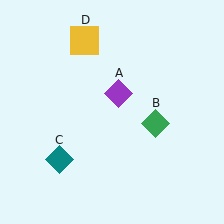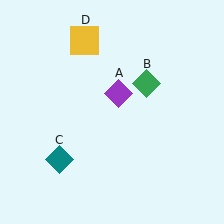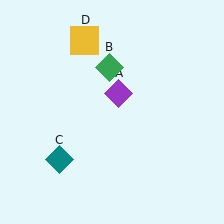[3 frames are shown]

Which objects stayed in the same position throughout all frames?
Purple diamond (object A) and teal diamond (object C) and yellow square (object D) remained stationary.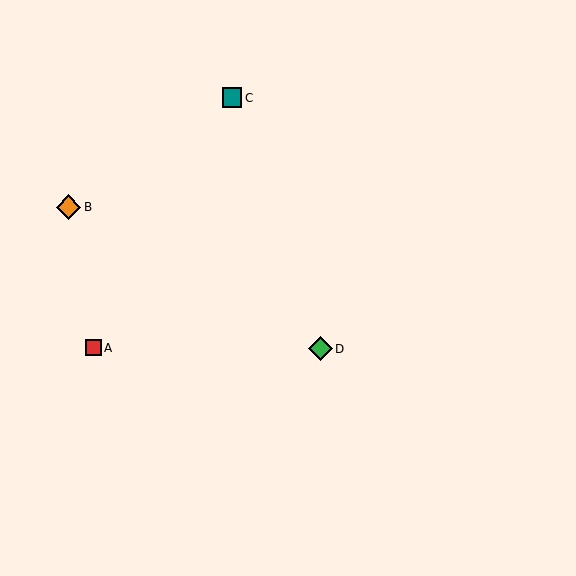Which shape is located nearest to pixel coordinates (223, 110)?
The teal square (labeled C) at (232, 98) is nearest to that location.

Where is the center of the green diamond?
The center of the green diamond is at (320, 349).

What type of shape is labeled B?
Shape B is an orange diamond.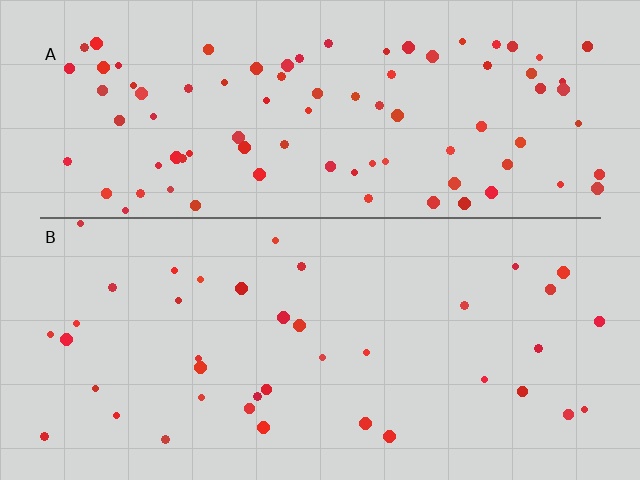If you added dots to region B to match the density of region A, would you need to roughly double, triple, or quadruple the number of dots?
Approximately double.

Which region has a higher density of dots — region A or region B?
A (the top).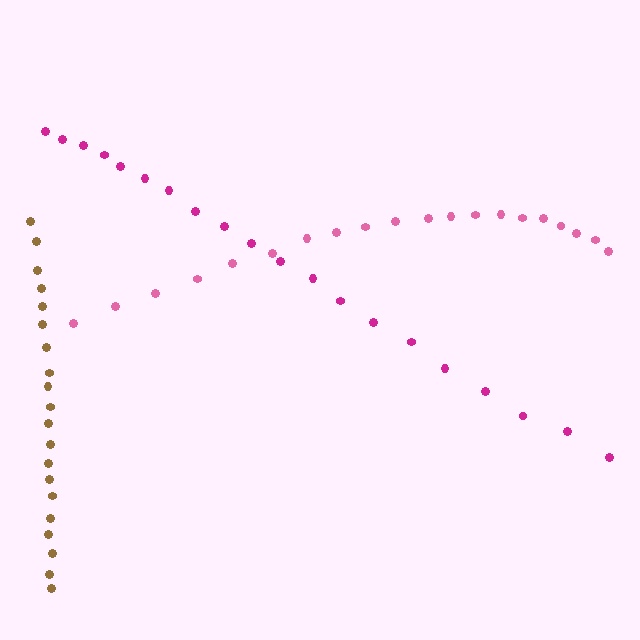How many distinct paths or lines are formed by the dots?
There are 3 distinct paths.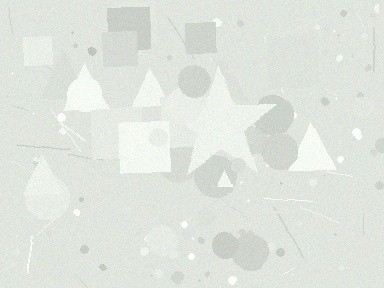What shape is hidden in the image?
A star is hidden in the image.